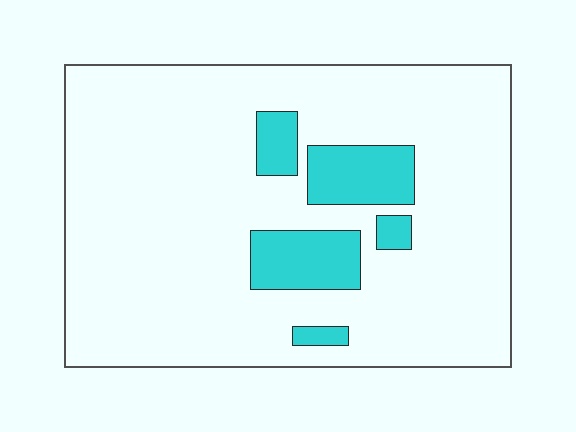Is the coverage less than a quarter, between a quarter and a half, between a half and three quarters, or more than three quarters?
Less than a quarter.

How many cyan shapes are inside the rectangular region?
5.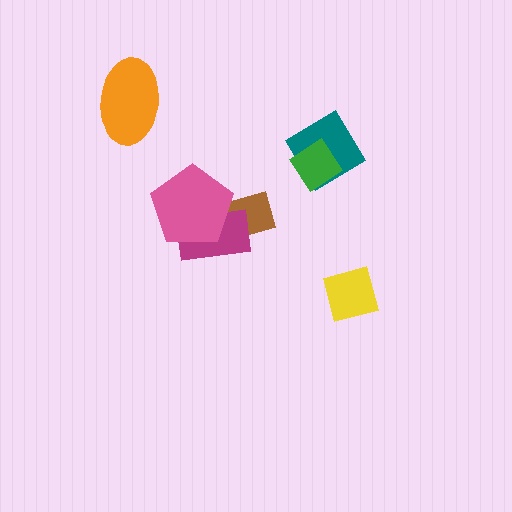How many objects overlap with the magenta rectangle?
2 objects overlap with the magenta rectangle.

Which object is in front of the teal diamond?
The green diamond is in front of the teal diamond.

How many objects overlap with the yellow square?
0 objects overlap with the yellow square.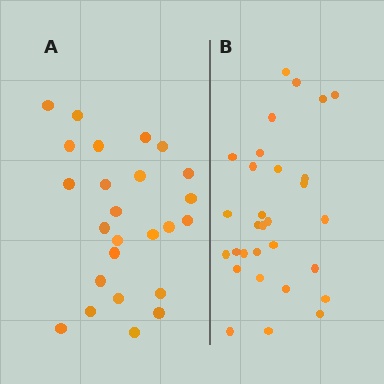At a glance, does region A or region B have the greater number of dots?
Region B (the right region) has more dots.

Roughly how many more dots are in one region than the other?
Region B has about 5 more dots than region A.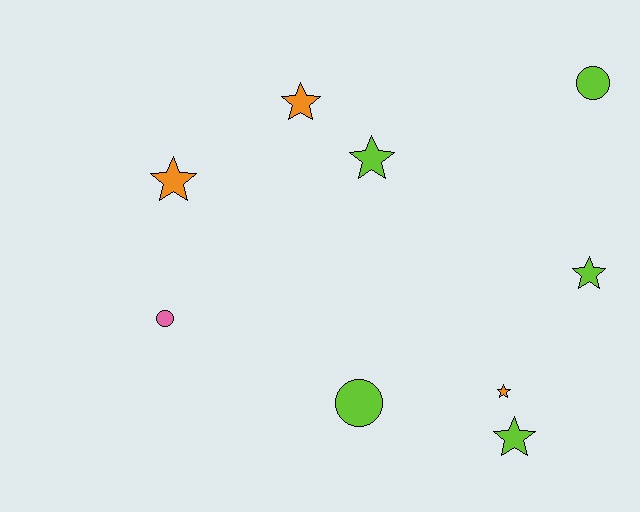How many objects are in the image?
There are 9 objects.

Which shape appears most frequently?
Star, with 6 objects.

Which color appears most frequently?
Lime, with 5 objects.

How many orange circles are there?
There are no orange circles.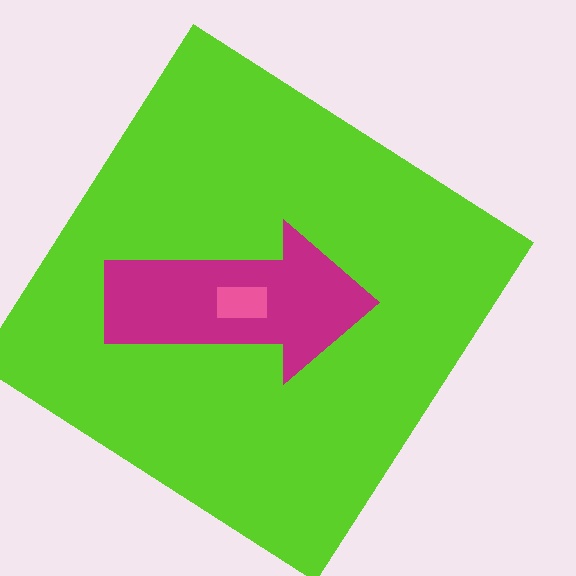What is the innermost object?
The pink rectangle.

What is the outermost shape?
The lime diamond.